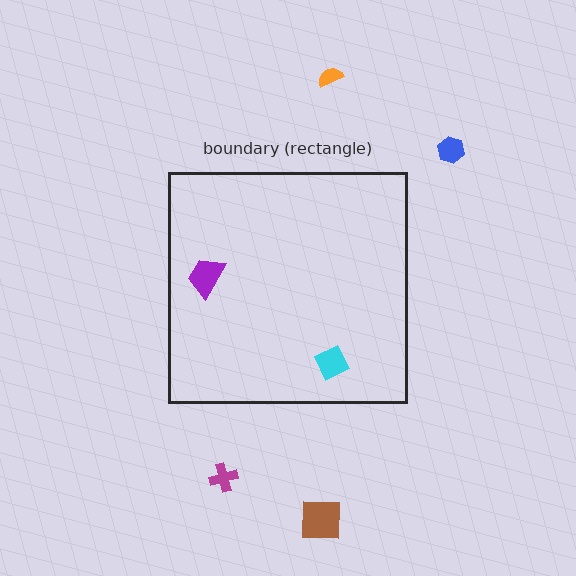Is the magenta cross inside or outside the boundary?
Outside.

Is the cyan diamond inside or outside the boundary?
Inside.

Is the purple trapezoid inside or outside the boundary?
Inside.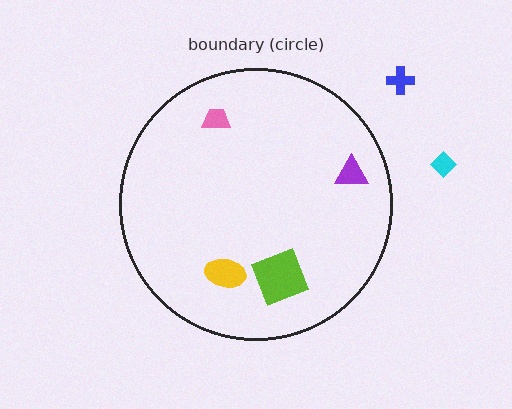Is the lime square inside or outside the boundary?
Inside.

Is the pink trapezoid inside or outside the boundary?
Inside.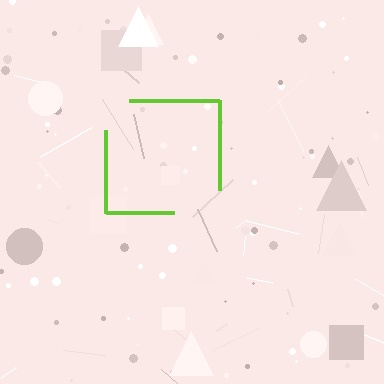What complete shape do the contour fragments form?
The contour fragments form a square.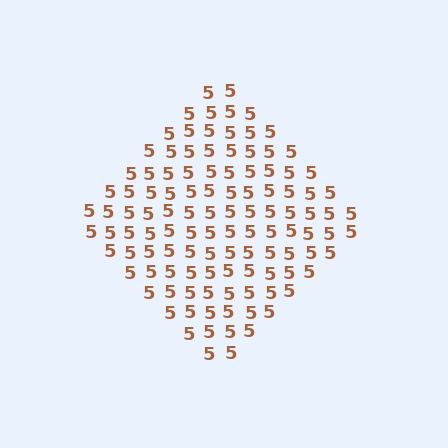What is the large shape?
The large shape is a diamond.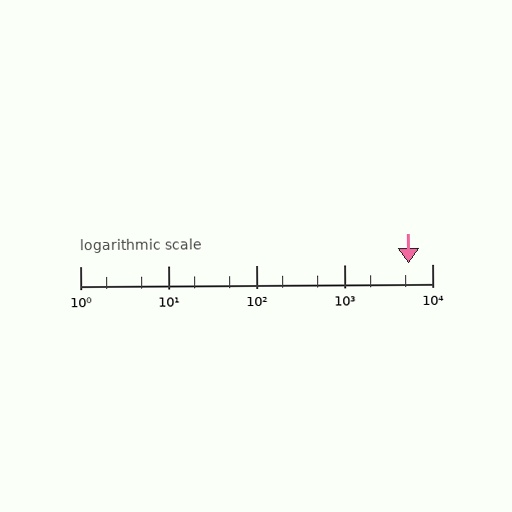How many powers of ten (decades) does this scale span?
The scale spans 4 decades, from 1 to 10000.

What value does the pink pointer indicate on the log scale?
The pointer indicates approximately 5400.